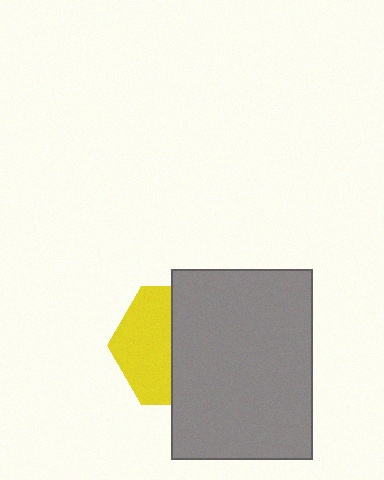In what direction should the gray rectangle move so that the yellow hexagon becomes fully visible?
The gray rectangle should move right. That is the shortest direction to clear the overlap and leave the yellow hexagon fully visible.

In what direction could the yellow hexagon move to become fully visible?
The yellow hexagon could move left. That would shift it out from behind the gray rectangle entirely.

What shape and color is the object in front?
The object in front is a gray rectangle.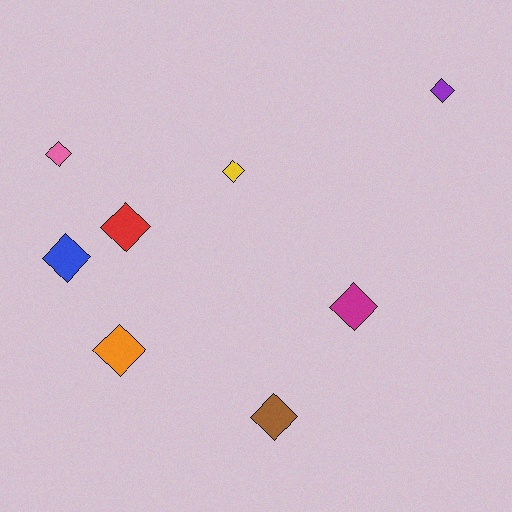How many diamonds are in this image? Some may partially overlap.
There are 8 diamonds.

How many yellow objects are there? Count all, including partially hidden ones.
There is 1 yellow object.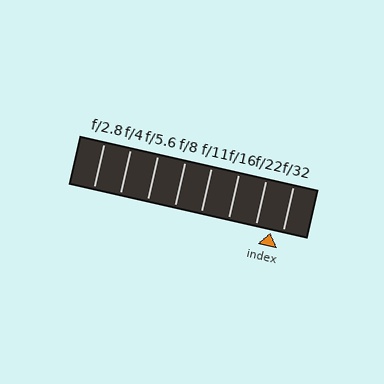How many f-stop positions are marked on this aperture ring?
There are 8 f-stop positions marked.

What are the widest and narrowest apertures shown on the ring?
The widest aperture shown is f/2.8 and the narrowest is f/32.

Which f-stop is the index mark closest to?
The index mark is closest to f/32.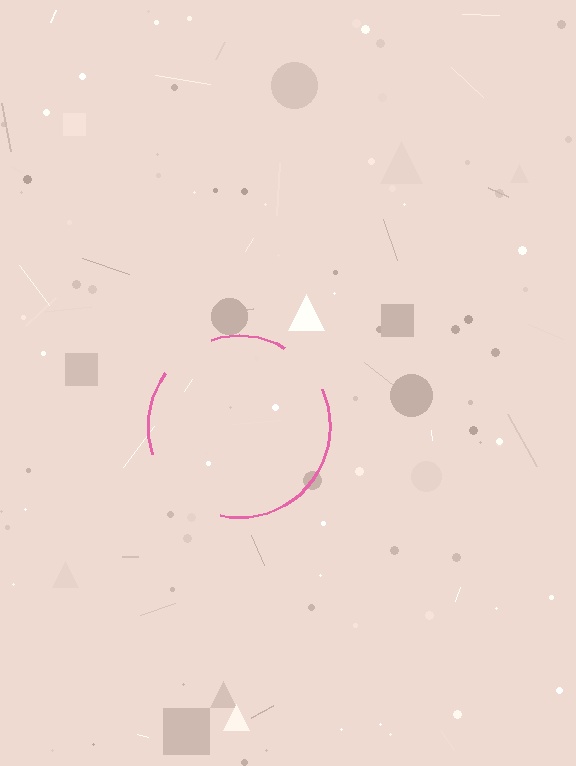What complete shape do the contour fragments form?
The contour fragments form a circle.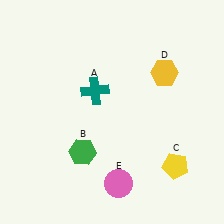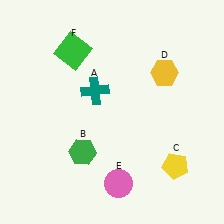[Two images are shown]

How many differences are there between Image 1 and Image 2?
There is 1 difference between the two images.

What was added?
A green square (F) was added in Image 2.